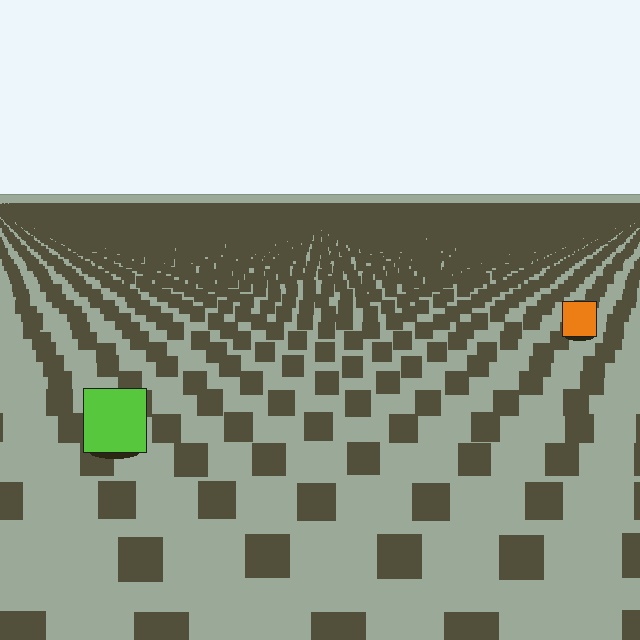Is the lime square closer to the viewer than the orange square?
Yes. The lime square is closer — you can tell from the texture gradient: the ground texture is coarser near it.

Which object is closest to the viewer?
The lime square is closest. The texture marks near it are larger and more spread out.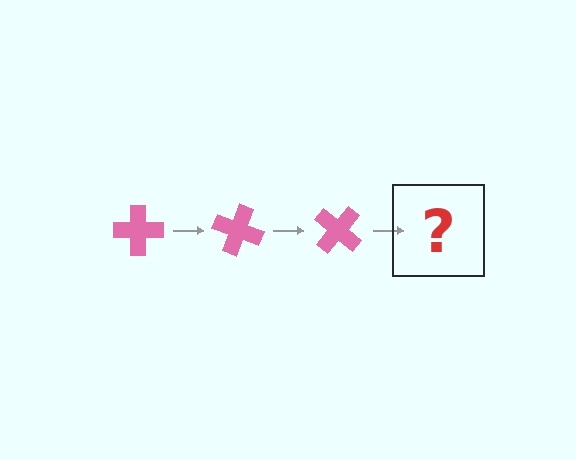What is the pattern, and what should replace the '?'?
The pattern is that the cross rotates 20 degrees each step. The '?' should be a pink cross rotated 60 degrees.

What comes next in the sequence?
The next element should be a pink cross rotated 60 degrees.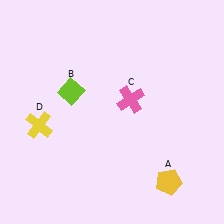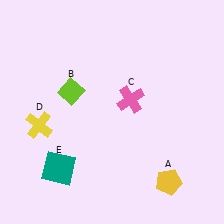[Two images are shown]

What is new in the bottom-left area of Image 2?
A teal square (E) was added in the bottom-left area of Image 2.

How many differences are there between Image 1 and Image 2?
There is 1 difference between the two images.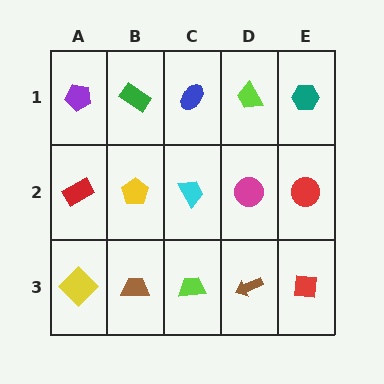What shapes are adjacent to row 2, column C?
A blue ellipse (row 1, column C), a lime trapezoid (row 3, column C), a yellow pentagon (row 2, column B), a magenta circle (row 2, column D).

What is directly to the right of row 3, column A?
A brown trapezoid.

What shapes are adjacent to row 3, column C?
A cyan trapezoid (row 2, column C), a brown trapezoid (row 3, column B), a brown arrow (row 3, column D).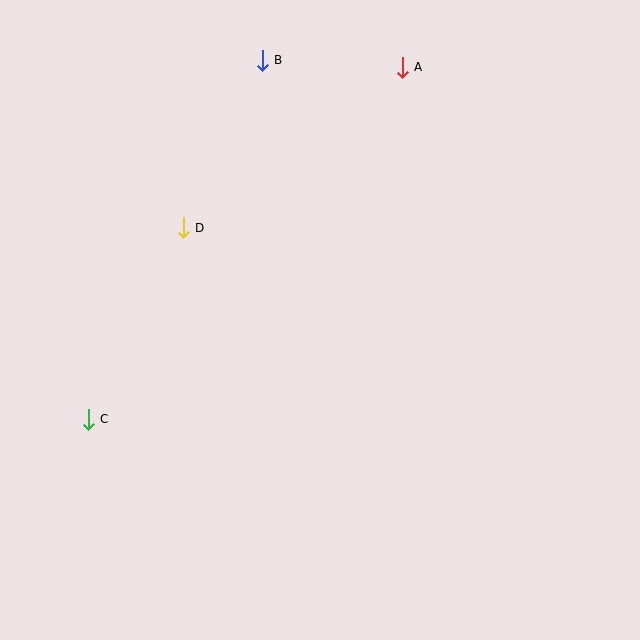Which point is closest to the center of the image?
Point D at (183, 228) is closest to the center.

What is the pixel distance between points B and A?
The distance between B and A is 140 pixels.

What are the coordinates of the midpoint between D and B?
The midpoint between D and B is at (223, 144).